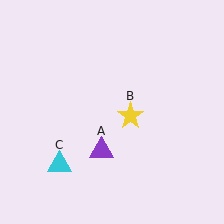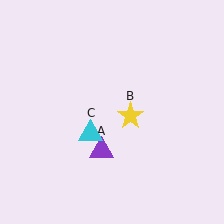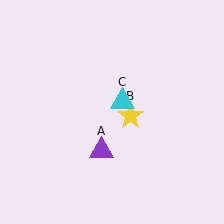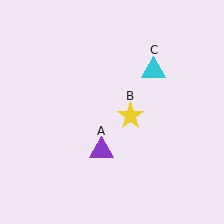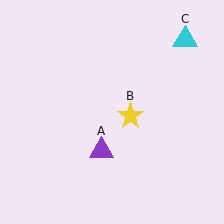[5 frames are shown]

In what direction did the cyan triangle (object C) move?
The cyan triangle (object C) moved up and to the right.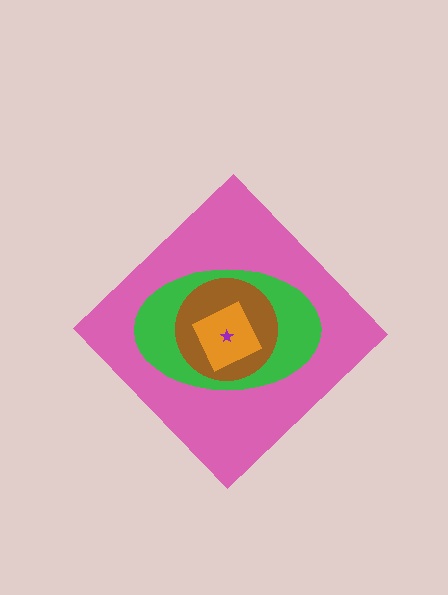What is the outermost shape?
The pink diamond.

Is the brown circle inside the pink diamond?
Yes.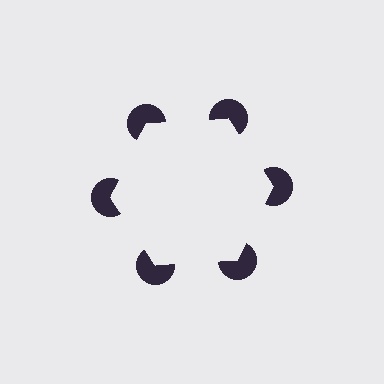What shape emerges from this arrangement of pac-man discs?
An illusory hexagon — its edges are inferred from the aligned wedge cuts in the pac-man discs, not physically drawn.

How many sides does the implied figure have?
6 sides.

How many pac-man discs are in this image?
There are 6 — one at each vertex of the illusory hexagon.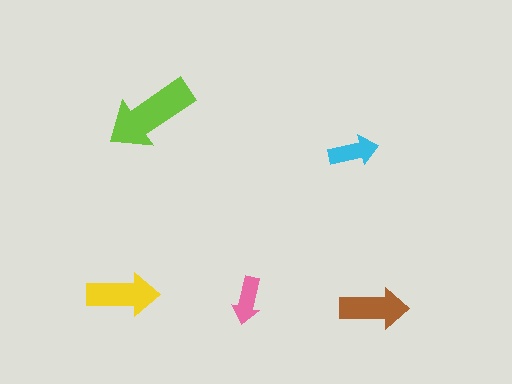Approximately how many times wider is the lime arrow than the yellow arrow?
About 1.5 times wider.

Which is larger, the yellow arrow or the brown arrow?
The yellow one.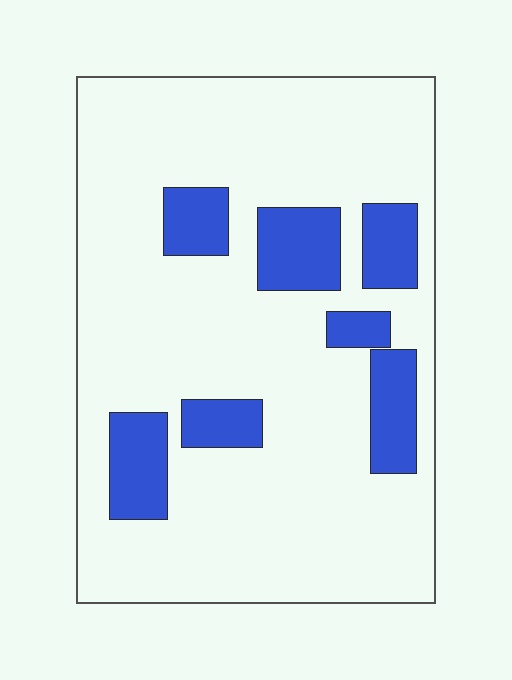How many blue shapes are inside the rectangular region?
7.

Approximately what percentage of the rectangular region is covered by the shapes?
Approximately 20%.